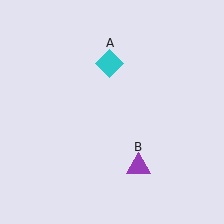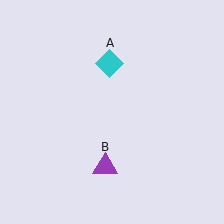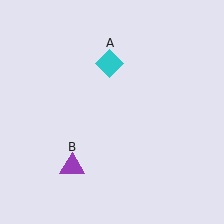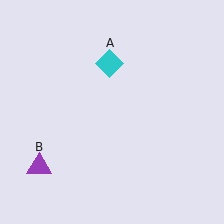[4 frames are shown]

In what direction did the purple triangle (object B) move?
The purple triangle (object B) moved left.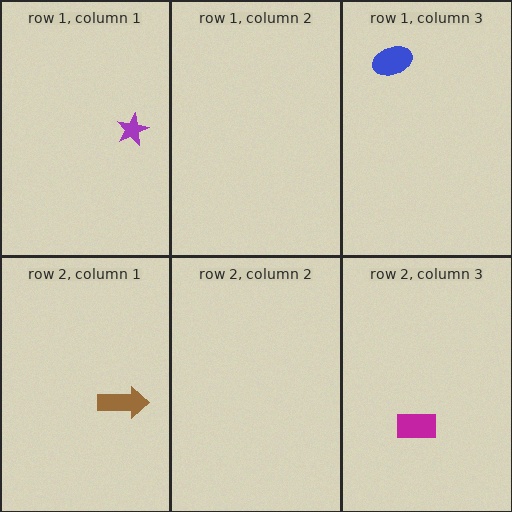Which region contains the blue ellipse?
The row 1, column 3 region.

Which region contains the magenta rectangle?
The row 2, column 3 region.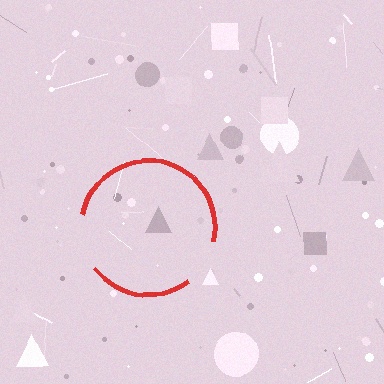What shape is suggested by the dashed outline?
The dashed outline suggests a circle.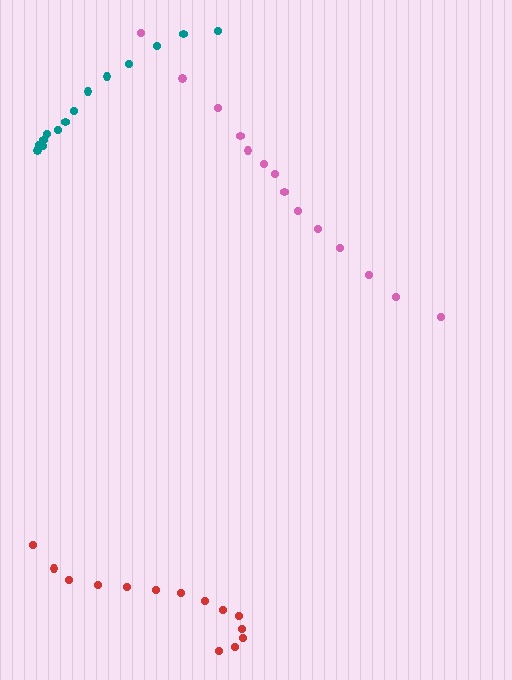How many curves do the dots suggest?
There are 3 distinct paths.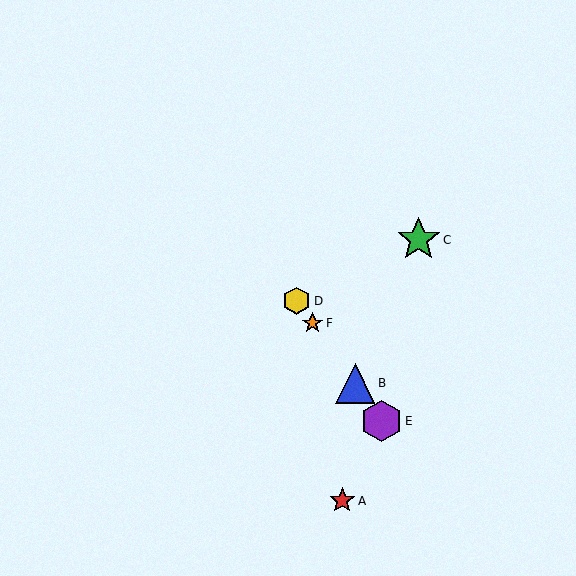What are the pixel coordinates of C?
Object C is at (419, 240).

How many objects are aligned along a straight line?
4 objects (B, D, E, F) are aligned along a straight line.